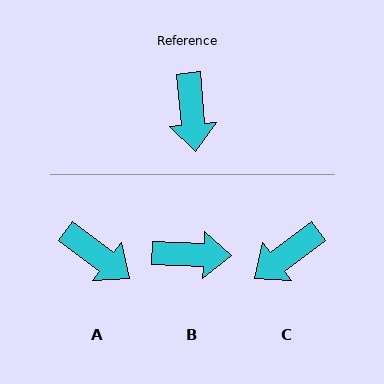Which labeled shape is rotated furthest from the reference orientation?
B, about 83 degrees away.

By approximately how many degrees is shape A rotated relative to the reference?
Approximately 48 degrees counter-clockwise.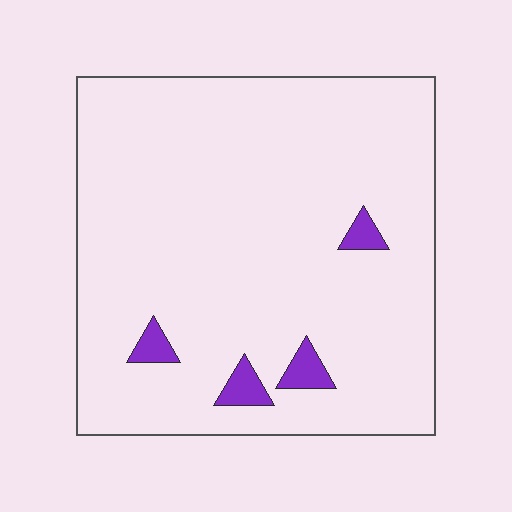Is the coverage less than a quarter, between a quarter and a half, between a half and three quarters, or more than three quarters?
Less than a quarter.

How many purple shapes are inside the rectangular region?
4.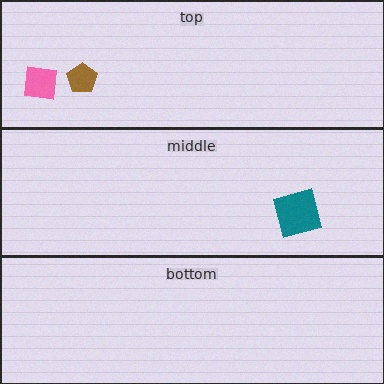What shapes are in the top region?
The pink square, the brown pentagon.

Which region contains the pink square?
The top region.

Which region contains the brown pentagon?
The top region.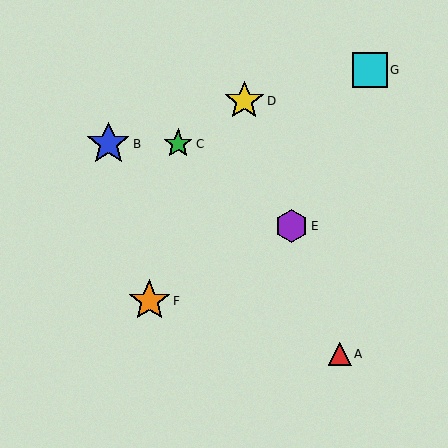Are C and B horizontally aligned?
Yes, both are at y≈144.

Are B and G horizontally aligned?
No, B is at y≈144 and G is at y≈70.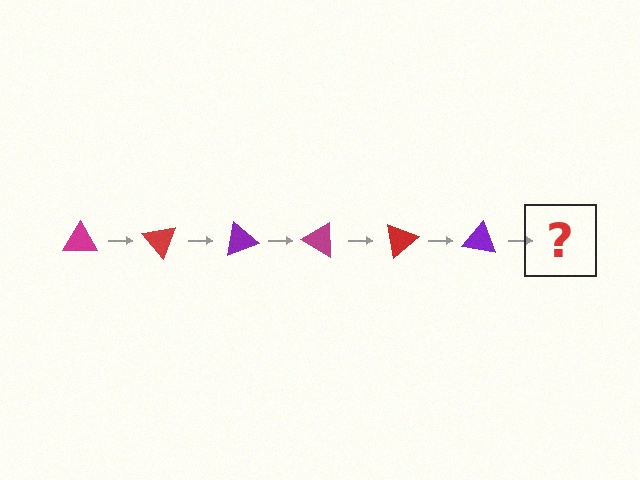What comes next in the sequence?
The next element should be a magenta triangle, rotated 300 degrees from the start.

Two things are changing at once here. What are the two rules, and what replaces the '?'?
The two rules are that it rotates 50 degrees each step and the color cycles through magenta, red, and purple. The '?' should be a magenta triangle, rotated 300 degrees from the start.